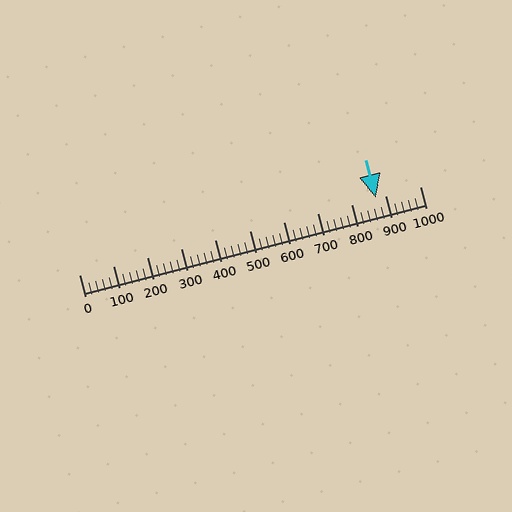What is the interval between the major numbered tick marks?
The major tick marks are spaced 100 units apart.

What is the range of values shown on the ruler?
The ruler shows values from 0 to 1000.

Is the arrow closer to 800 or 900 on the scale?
The arrow is closer to 900.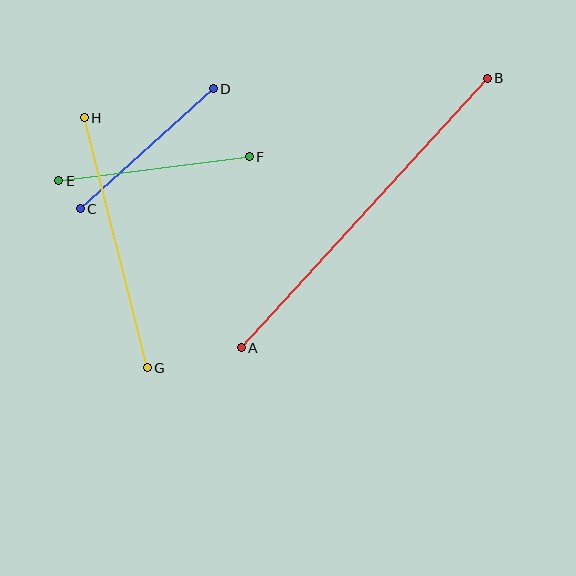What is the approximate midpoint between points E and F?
The midpoint is at approximately (154, 169) pixels.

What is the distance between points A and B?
The distance is approximately 365 pixels.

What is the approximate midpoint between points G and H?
The midpoint is at approximately (116, 243) pixels.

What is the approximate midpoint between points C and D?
The midpoint is at approximately (147, 149) pixels.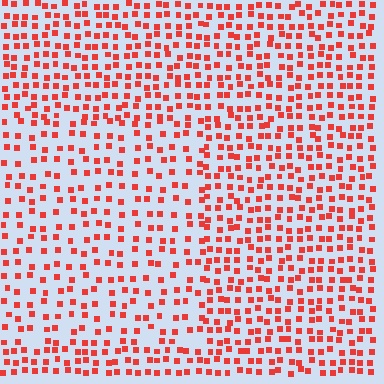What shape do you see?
I see a rectangle.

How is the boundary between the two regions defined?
The boundary is defined by a change in element density (approximately 1.6x ratio). All elements are the same color, size, and shape.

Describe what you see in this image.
The image contains small red elements arranged at two different densities. A rectangle-shaped region is visible where the elements are less densely packed than the surrounding area.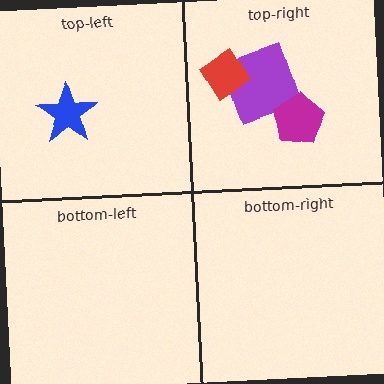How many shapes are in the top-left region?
1.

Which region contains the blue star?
The top-left region.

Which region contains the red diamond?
The top-right region.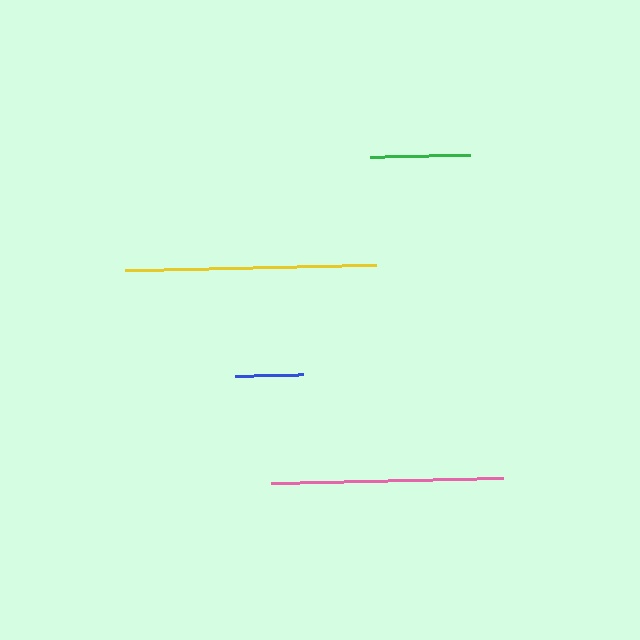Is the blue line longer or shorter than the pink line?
The pink line is longer than the blue line.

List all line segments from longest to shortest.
From longest to shortest: yellow, pink, green, blue.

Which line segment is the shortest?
The blue line is the shortest at approximately 68 pixels.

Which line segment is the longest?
The yellow line is the longest at approximately 250 pixels.